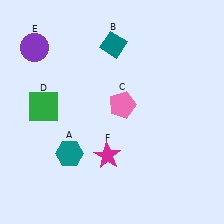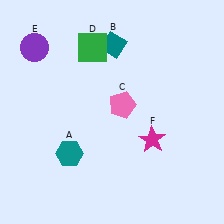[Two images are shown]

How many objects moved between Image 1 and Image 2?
2 objects moved between the two images.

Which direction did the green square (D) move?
The green square (D) moved up.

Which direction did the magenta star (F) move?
The magenta star (F) moved right.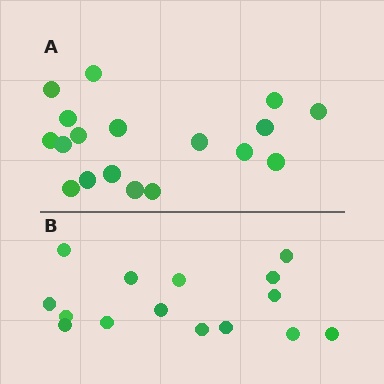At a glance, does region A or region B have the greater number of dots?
Region A (the top region) has more dots.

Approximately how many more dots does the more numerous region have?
Region A has just a few more — roughly 2 or 3 more dots than region B.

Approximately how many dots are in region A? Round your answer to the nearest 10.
About 20 dots. (The exact count is 18, which rounds to 20.)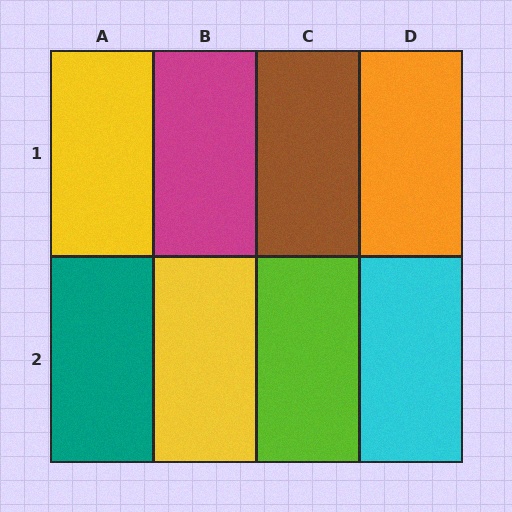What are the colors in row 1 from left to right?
Yellow, magenta, brown, orange.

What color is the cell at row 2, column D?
Cyan.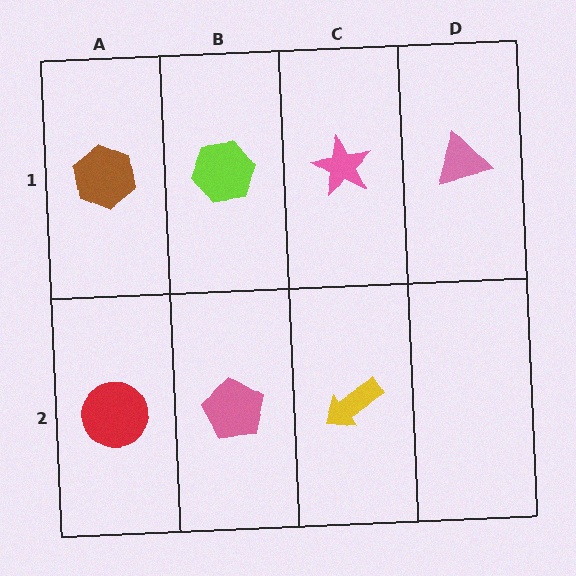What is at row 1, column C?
A pink star.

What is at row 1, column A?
A brown hexagon.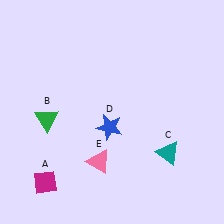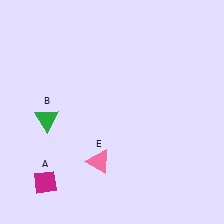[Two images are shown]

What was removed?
The blue star (D), the teal triangle (C) were removed in Image 2.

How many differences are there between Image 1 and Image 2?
There are 2 differences between the two images.